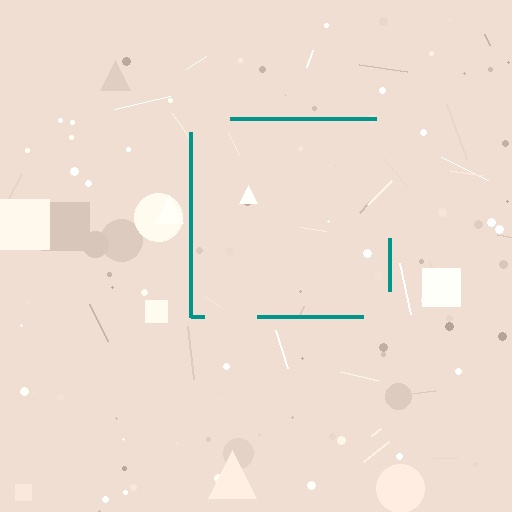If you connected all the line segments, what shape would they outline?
They would outline a square.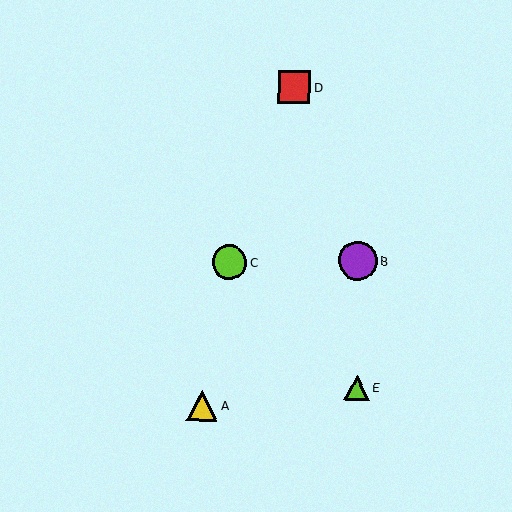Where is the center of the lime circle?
The center of the lime circle is at (229, 262).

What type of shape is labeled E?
Shape E is a lime triangle.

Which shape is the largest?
The purple circle (labeled B) is the largest.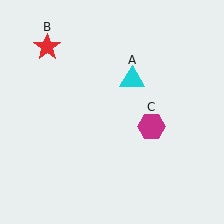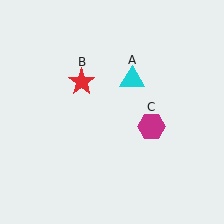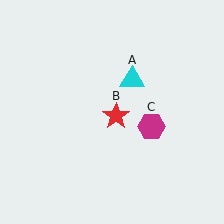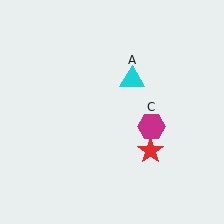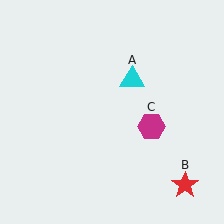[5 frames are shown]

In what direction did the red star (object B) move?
The red star (object B) moved down and to the right.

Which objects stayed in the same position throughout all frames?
Cyan triangle (object A) and magenta hexagon (object C) remained stationary.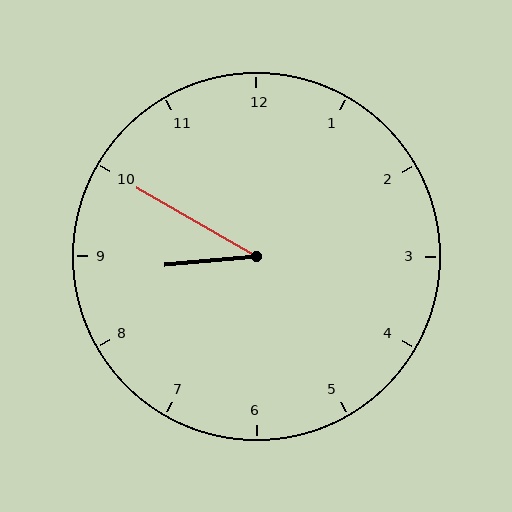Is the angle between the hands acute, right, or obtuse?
It is acute.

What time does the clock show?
8:50.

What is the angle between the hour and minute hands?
Approximately 35 degrees.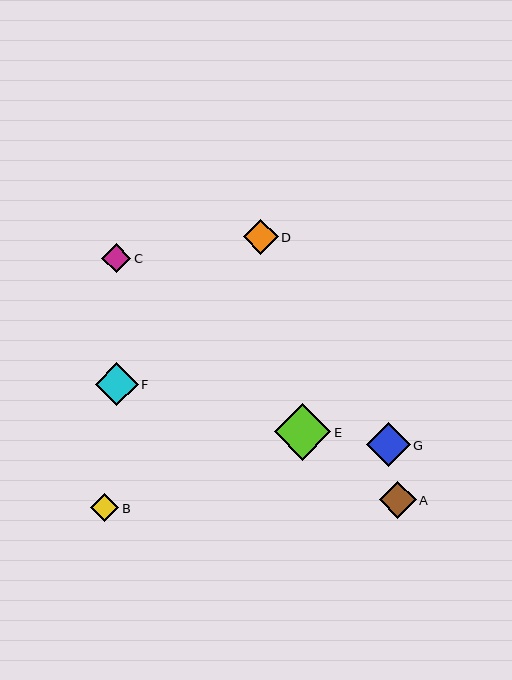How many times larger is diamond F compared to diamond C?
Diamond F is approximately 1.5 times the size of diamond C.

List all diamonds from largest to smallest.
From largest to smallest: E, G, F, A, D, C, B.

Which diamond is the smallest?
Diamond B is the smallest with a size of approximately 28 pixels.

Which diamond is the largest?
Diamond E is the largest with a size of approximately 56 pixels.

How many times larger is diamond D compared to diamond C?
Diamond D is approximately 1.2 times the size of diamond C.